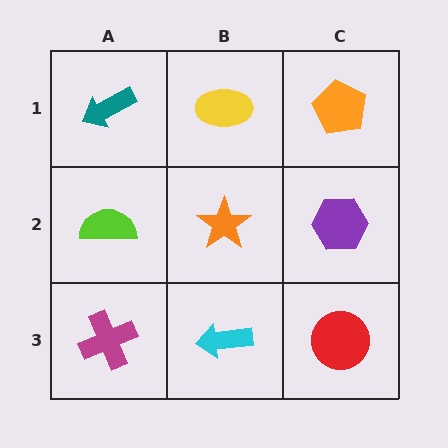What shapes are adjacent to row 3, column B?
An orange star (row 2, column B), a magenta cross (row 3, column A), a red circle (row 3, column C).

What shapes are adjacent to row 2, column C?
An orange pentagon (row 1, column C), a red circle (row 3, column C), an orange star (row 2, column B).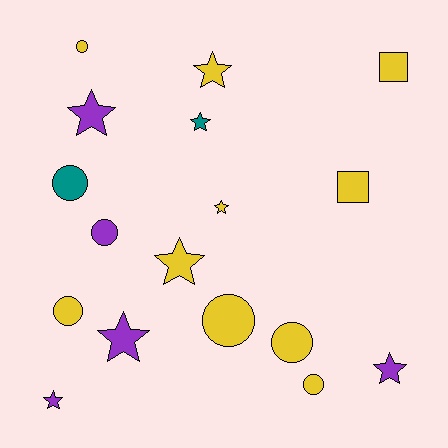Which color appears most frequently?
Yellow, with 10 objects.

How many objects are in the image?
There are 17 objects.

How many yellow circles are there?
There are 5 yellow circles.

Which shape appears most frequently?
Star, with 8 objects.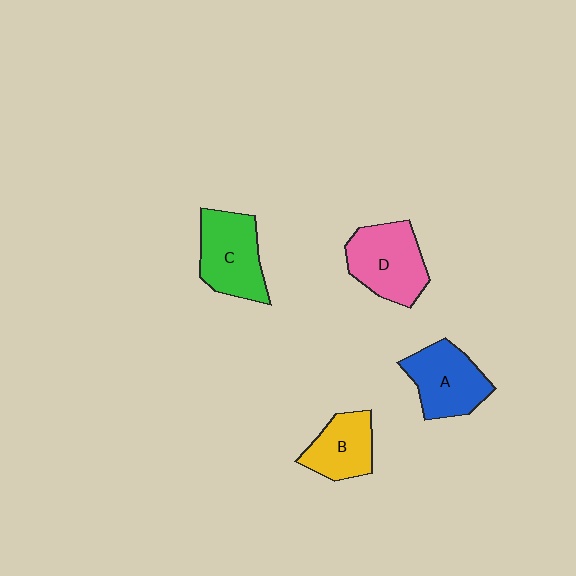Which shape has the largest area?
Shape D (pink).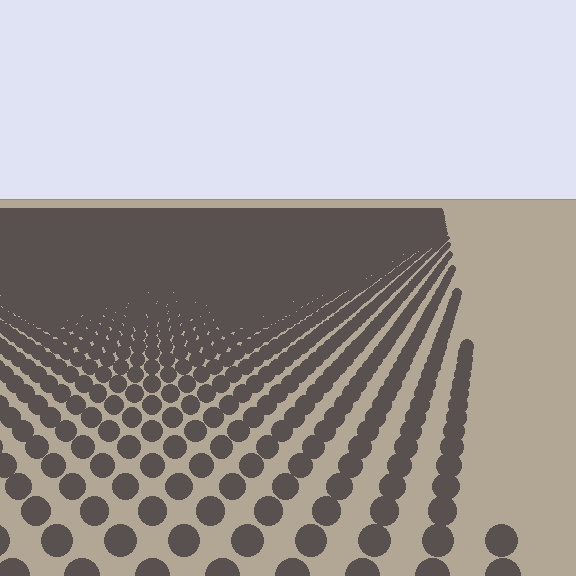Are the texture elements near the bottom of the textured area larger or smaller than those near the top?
Larger. Near the bottom, elements are closer to the viewer and appear at a bigger on-screen size.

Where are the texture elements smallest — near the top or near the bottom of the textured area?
Near the top.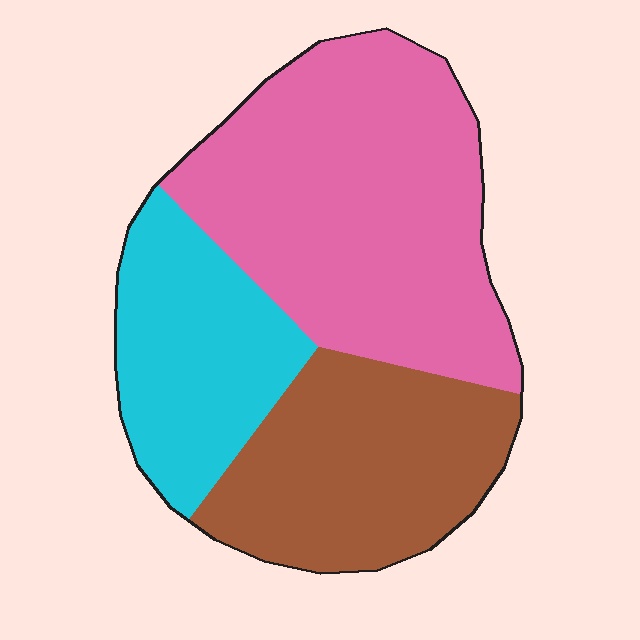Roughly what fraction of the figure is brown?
Brown covers 29% of the figure.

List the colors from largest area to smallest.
From largest to smallest: pink, brown, cyan.